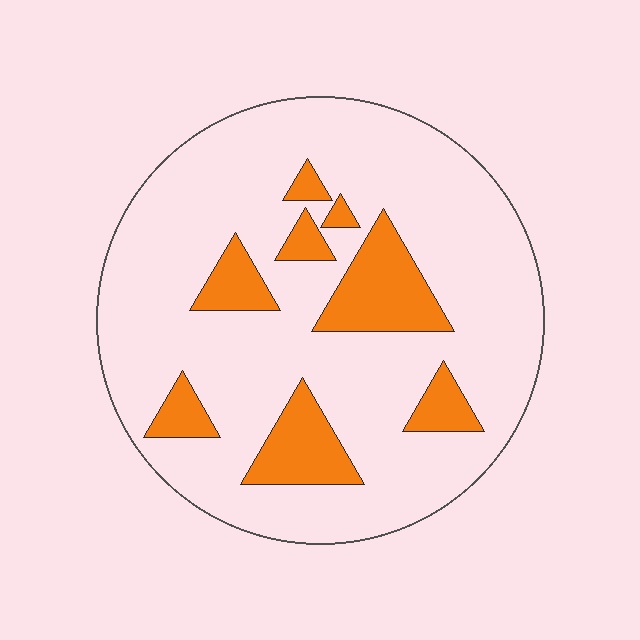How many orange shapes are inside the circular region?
8.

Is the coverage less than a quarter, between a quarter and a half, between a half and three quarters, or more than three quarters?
Less than a quarter.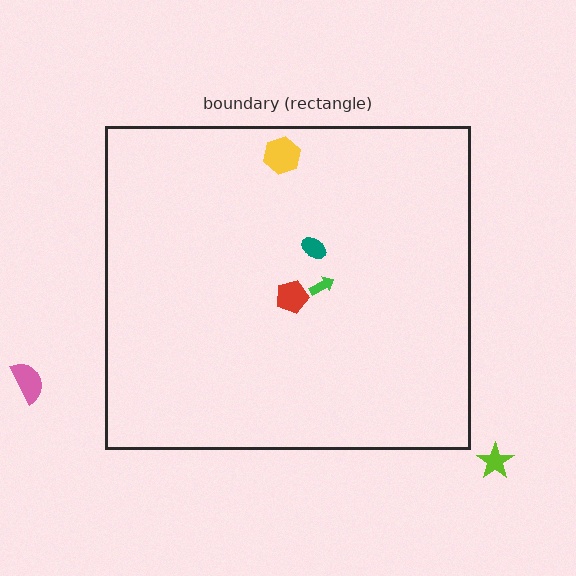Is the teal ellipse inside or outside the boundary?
Inside.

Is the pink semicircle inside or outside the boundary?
Outside.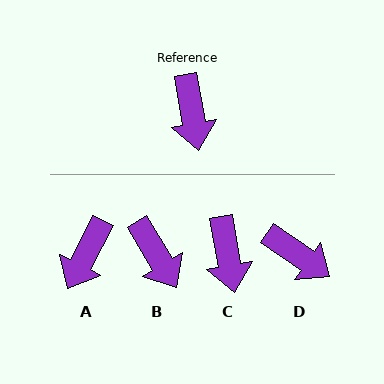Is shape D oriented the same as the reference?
No, it is off by about 46 degrees.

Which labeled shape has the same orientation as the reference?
C.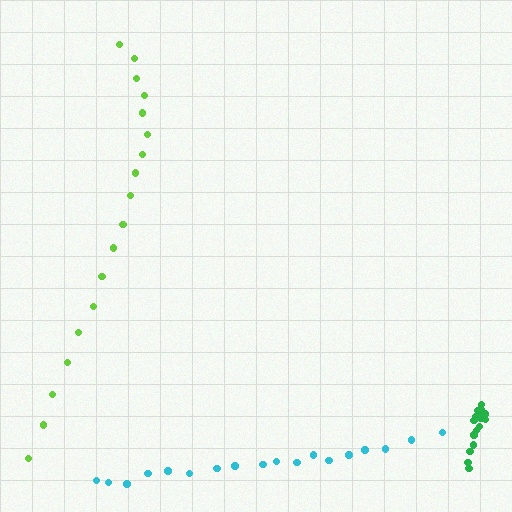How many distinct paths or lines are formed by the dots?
There are 3 distinct paths.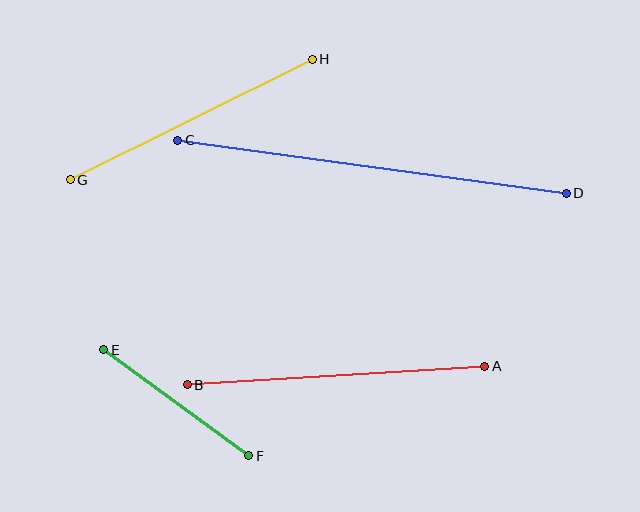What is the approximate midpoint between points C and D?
The midpoint is at approximately (372, 167) pixels.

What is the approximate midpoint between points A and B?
The midpoint is at approximately (336, 376) pixels.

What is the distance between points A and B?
The distance is approximately 298 pixels.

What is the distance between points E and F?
The distance is approximately 179 pixels.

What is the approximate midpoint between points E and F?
The midpoint is at approximately (176, 403) pixels.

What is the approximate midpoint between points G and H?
The midpoint is at approximately (191, 119) pixels.